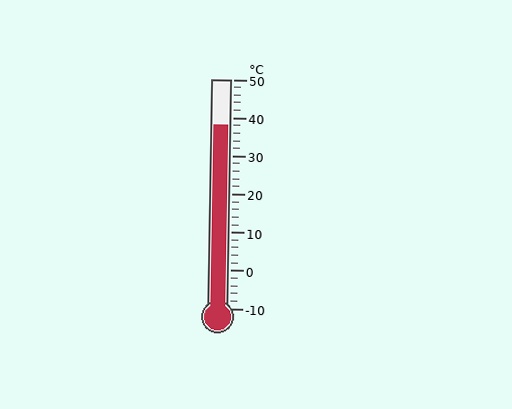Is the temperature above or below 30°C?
The temperature is above 30°C.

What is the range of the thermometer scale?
The thermometer scale ranges from -10°C to 50°C.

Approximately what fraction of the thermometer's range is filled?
The thermometer is filled to approximately 80% of its range.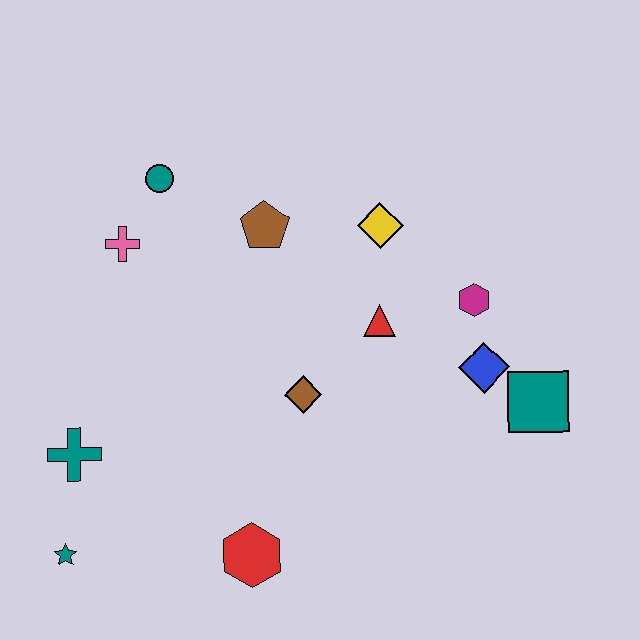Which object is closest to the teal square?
The blue diamond is closest to the teal square.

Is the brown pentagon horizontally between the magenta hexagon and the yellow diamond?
No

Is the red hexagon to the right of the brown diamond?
No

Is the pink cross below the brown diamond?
No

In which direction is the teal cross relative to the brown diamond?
The teal cross is to the left of the brown diamond.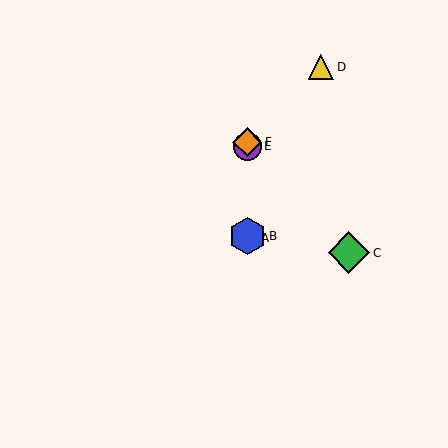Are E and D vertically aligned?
No, E is at x≈247 and D is at x≈321.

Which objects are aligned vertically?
Objects A, B, E, F are aligned vertically.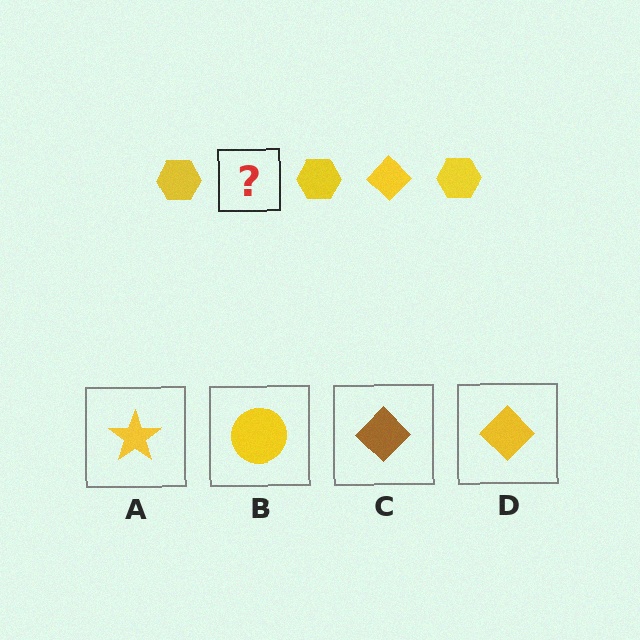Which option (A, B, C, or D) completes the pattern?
D.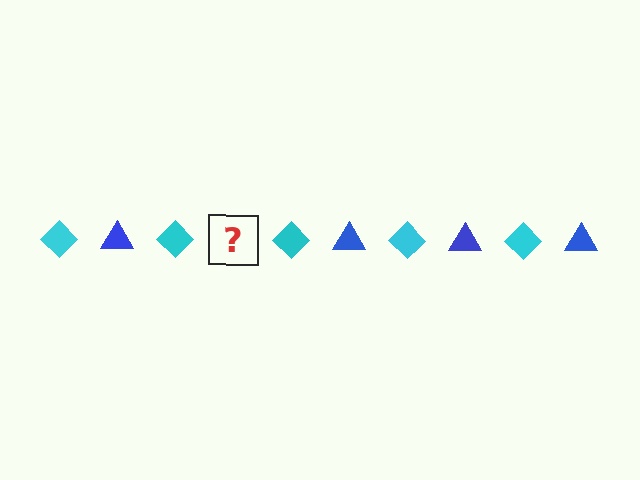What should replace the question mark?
The question mark should be replaced with a blue triangle.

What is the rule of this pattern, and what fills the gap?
The rule is that the pattern alternates between cyan diamond and blue triangle. The gap should be filled with a blue triangle.